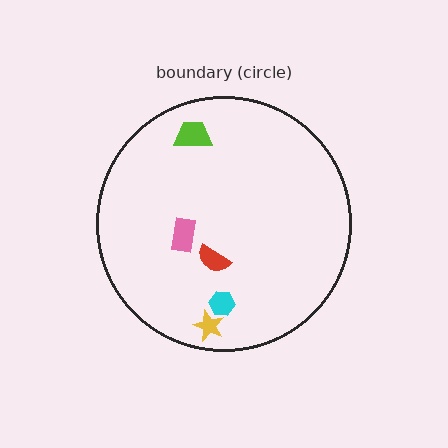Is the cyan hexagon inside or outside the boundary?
Inside.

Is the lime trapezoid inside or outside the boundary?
Inside.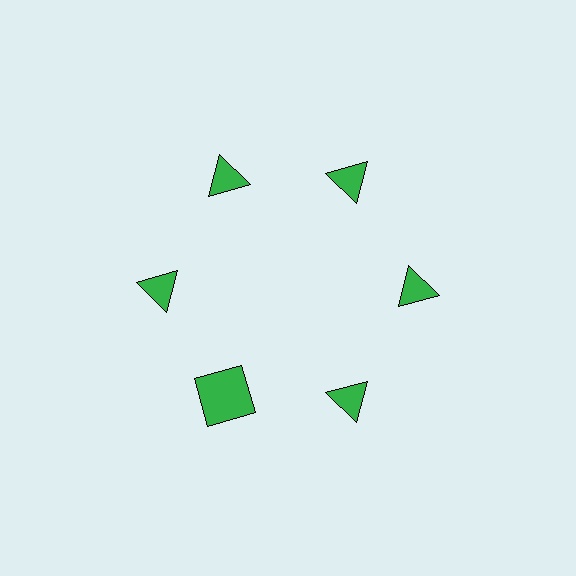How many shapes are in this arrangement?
There are 6 shapes arranged in a ring pattern.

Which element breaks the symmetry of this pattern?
The green square at roughly the 7 o'clock position breaks the symmetry. All other shapes are green triangles.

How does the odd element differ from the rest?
It has a different shape: square instead of triangle.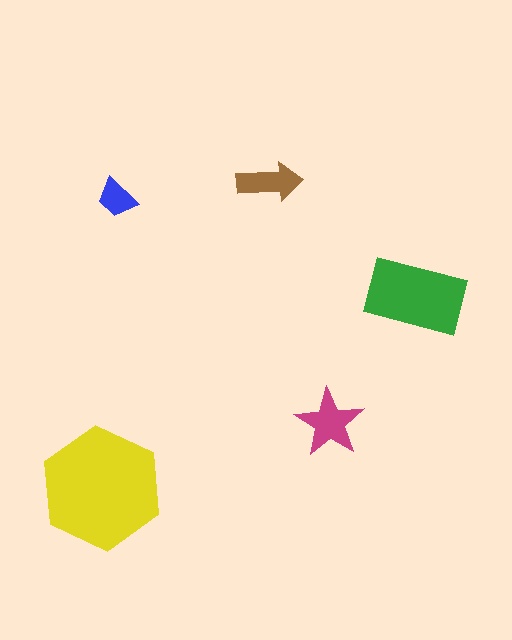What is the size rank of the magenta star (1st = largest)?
3rd.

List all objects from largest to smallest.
The yellow hexagon, the green rectangle, the magenta star, the brown arrow, the blue trapezoid.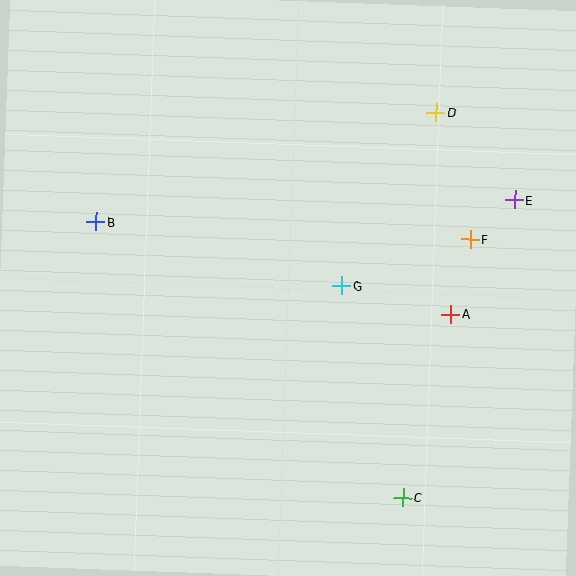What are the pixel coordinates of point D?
Point D is at (436, 113).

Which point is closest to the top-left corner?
Point B is closest to the top-left corner.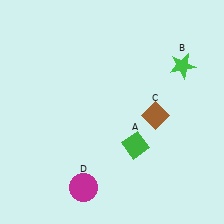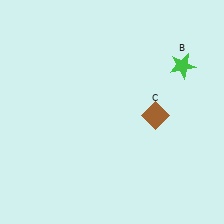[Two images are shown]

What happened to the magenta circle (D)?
The magenta circle (D) was removed in Image 2. It was in the bottom-left area of Image 1.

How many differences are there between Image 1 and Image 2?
There are 2 differences between the two images.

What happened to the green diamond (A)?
The green diamond (A) was removed in Image 2. It was in the bottom-right area of Image 1.